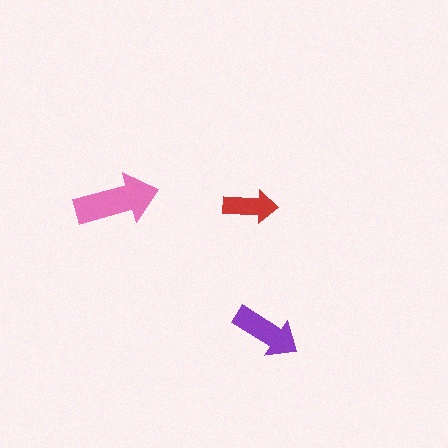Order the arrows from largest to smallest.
the pink one, the purple one, the red one.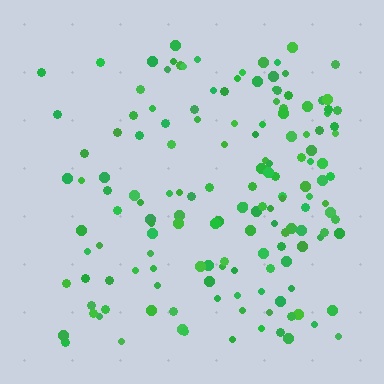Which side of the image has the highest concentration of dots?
The right.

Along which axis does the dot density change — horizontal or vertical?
Horizontal.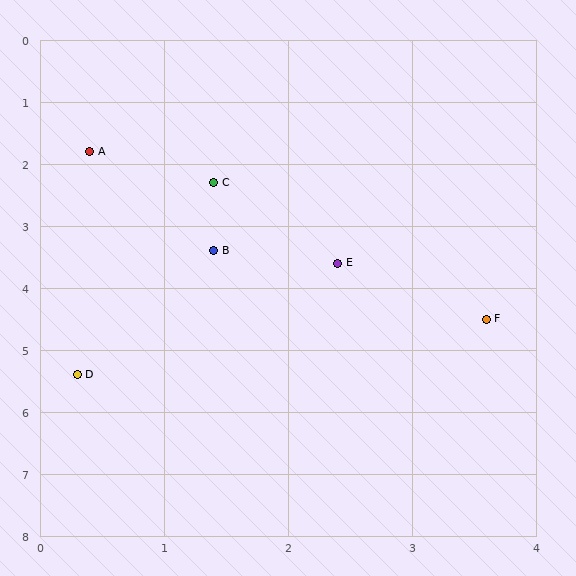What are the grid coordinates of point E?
Point E is at approximately (2.4, 3.6).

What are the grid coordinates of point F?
Point F is at approximately (3.6, 4.5).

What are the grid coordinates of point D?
Point D is at approximately (0.3, 5.4).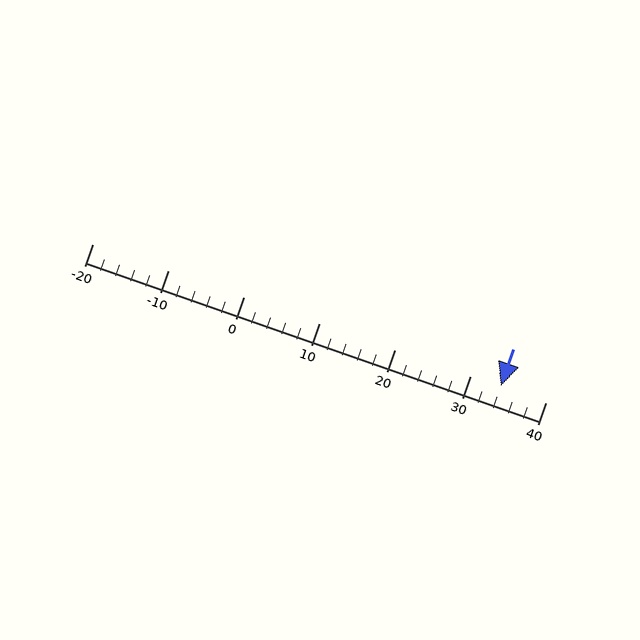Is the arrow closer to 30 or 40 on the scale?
The arrow is closer to 30.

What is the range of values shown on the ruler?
The ruler shows values from -20 to 40.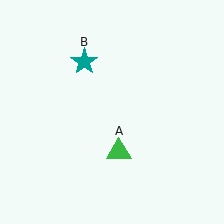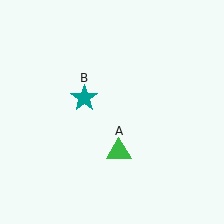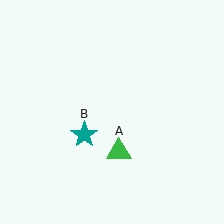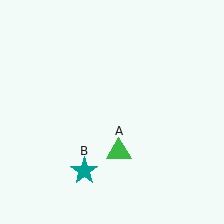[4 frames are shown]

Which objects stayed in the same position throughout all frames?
Green triangle (object A) remained stationary.